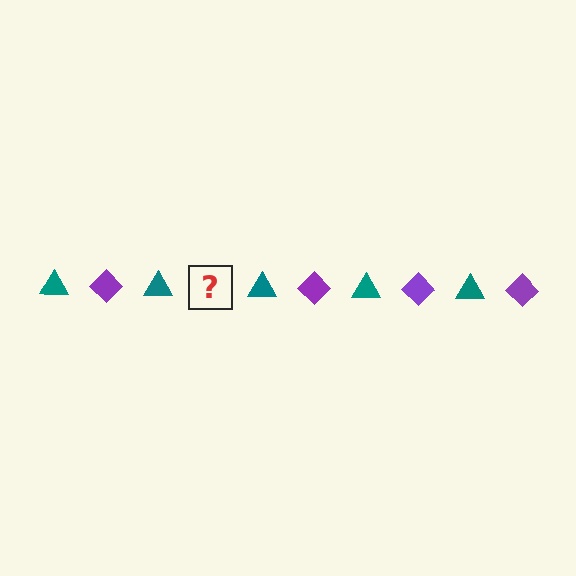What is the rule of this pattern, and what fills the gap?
The rule is that the pattern alternates between teal triangle and purple diamond. The gap should be filled with a purple diamond.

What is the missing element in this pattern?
The missing element is a purple diamond.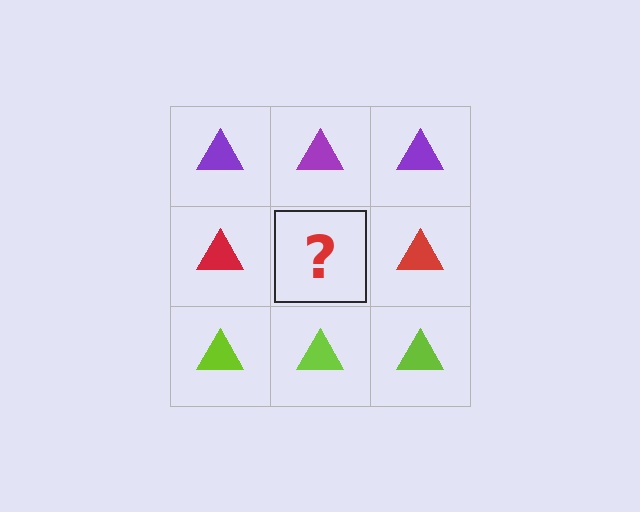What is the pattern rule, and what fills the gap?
The rule is that each row has a consistent color. The gap should be filled with a red triangle.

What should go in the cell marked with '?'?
The missing cell should contain a red triangle.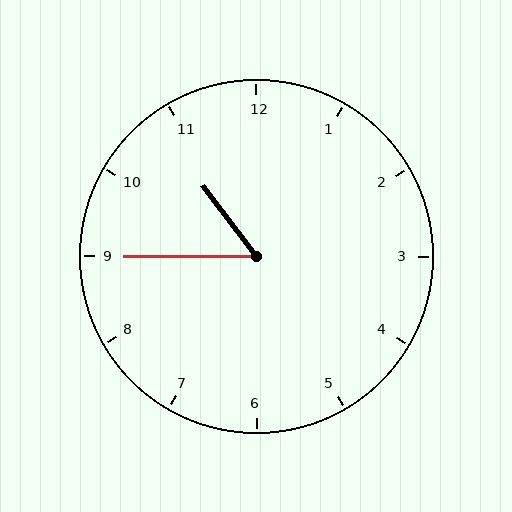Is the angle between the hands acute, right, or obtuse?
It is acute.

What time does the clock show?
10:45.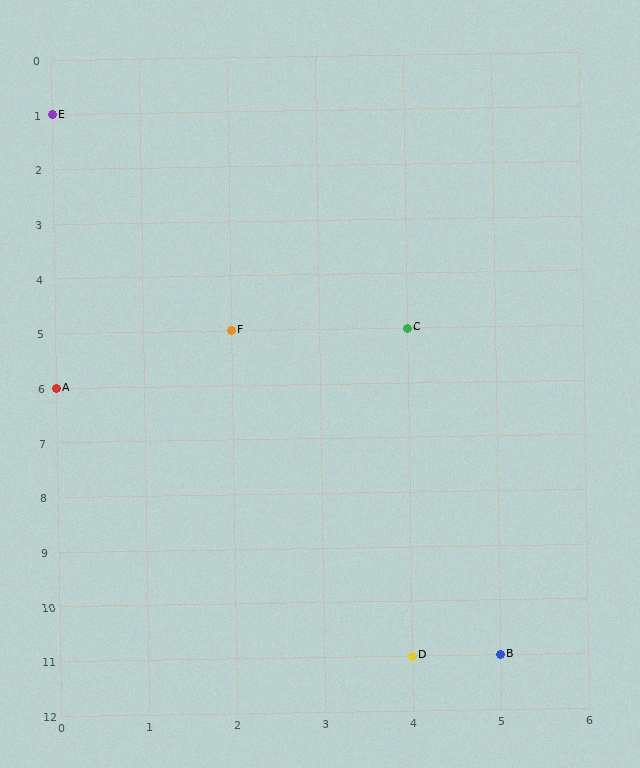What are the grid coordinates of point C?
Point C is at grid coordinates (4, 5).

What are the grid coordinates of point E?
Point E is at grid coordinates (0, 1).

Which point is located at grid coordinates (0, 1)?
Point E is at (0, 1).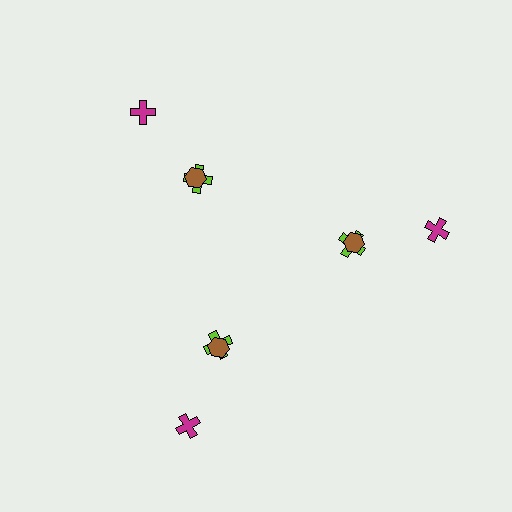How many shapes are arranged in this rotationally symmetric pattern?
There are 9 shapes, arranged in 3 groups of 3.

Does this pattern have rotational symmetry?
Yes, this pattern has 3-fold rotational symmetry. It looks the same after rotating 120 degrees around the center.